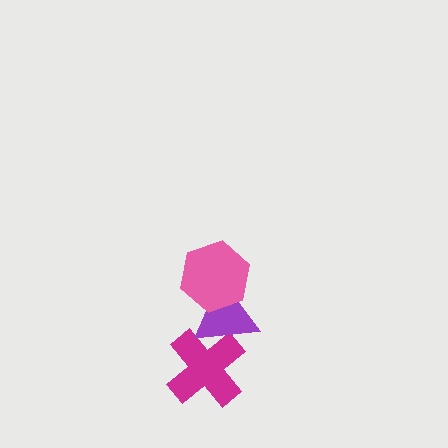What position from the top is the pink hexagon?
The pink hexagon is 1st from the top.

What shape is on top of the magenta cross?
The purple triangle is on top of the magenta cross.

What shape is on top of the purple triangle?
The pink hexagon is on top of the purple triangle.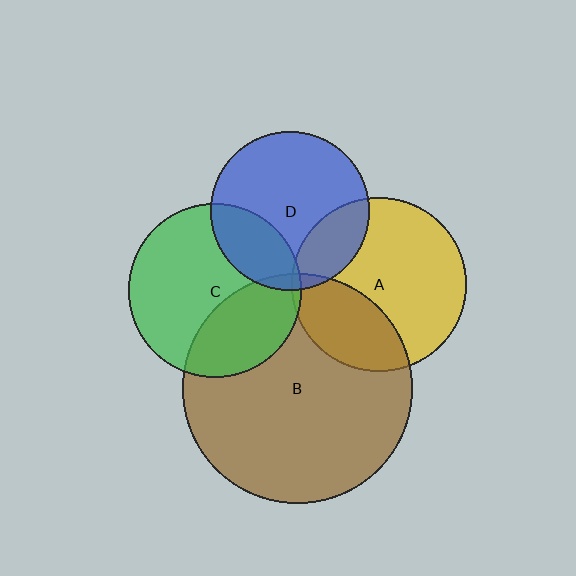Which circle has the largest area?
Circle B (brown).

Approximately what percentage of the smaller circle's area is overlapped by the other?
Approximately 5%.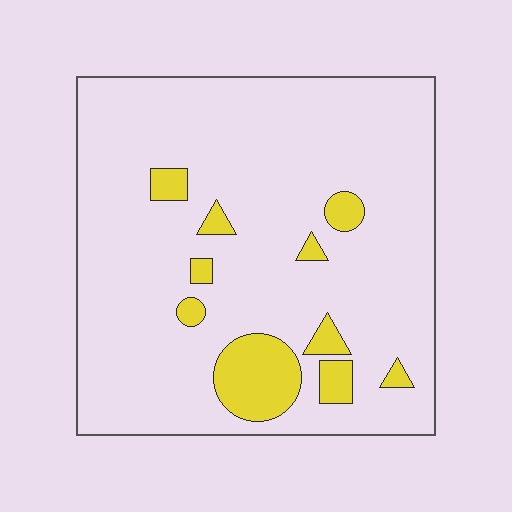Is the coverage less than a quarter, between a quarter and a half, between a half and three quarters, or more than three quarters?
Less than a quarter.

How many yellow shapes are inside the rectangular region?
10.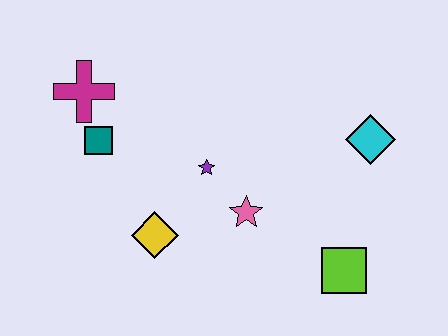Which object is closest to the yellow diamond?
The purple star is closest to the yellow diamond.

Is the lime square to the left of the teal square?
No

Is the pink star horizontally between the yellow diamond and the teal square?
No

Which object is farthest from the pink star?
The magenta cross is farthest from the pink star.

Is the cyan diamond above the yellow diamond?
Yes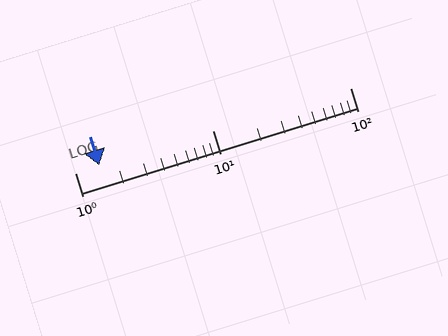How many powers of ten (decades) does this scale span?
The scale spans 2 decades, from 1 to 100.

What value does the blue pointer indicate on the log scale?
The pointer indicates approximately 1.5.